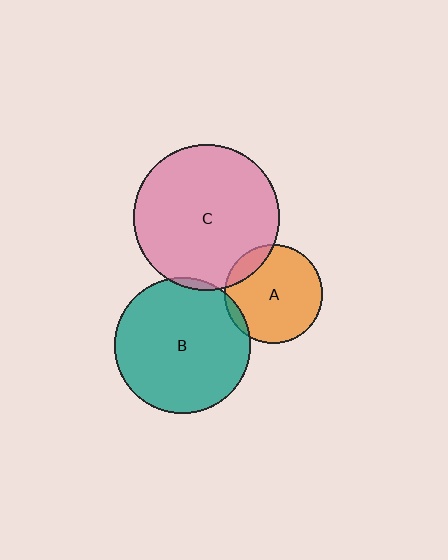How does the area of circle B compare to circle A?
Approximately 1.9 times.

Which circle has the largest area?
Circle C (pink).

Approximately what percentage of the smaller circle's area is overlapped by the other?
Approximately 10%.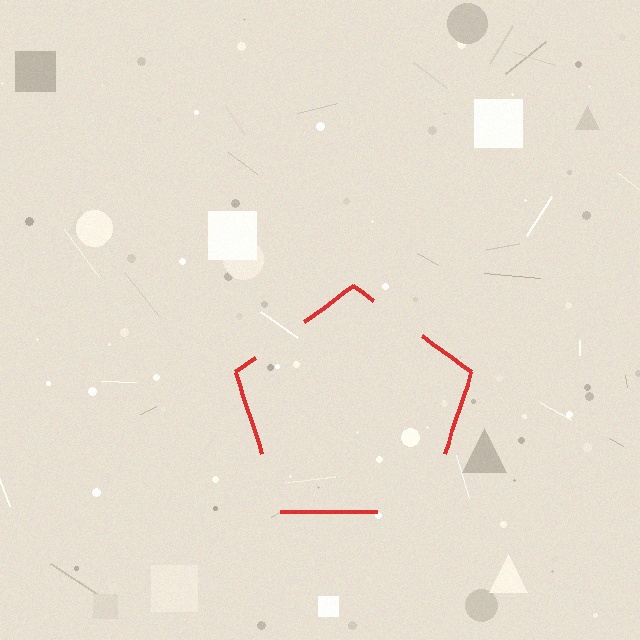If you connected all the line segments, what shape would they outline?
They would outline a pentagon.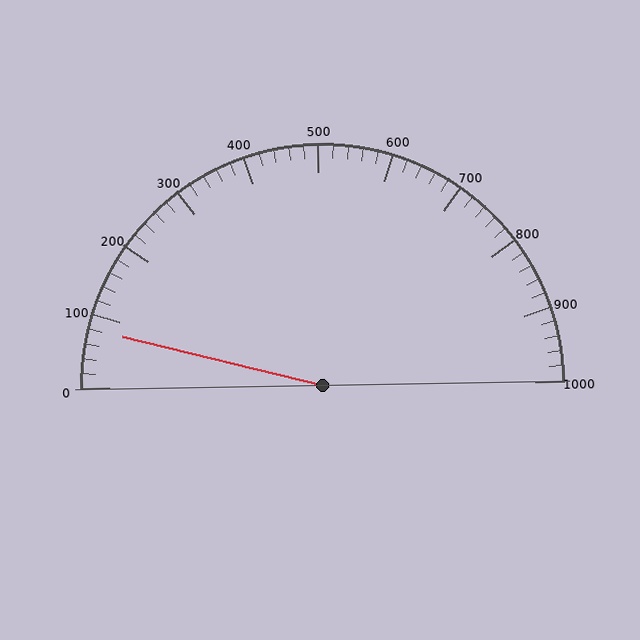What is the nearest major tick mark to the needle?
The nearest major tick mark is 100.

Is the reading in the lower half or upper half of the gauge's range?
The reading is in the lower half of the range (0 to 1000).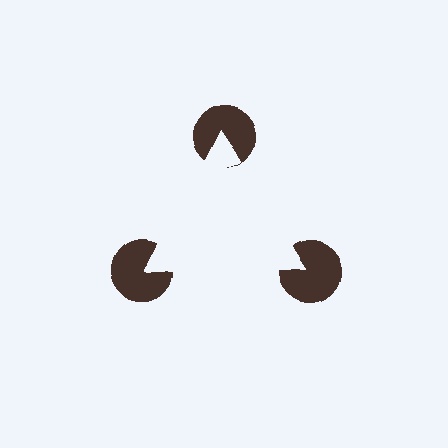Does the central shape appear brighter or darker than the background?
It typically appears slightly brighter than the background, even though no actual brightness change is drawn.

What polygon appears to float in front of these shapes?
An illusory triangle — its edges are inferred from the aligned wedge cuts in the pac-man discs, not physically drawn.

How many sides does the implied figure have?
3 sides.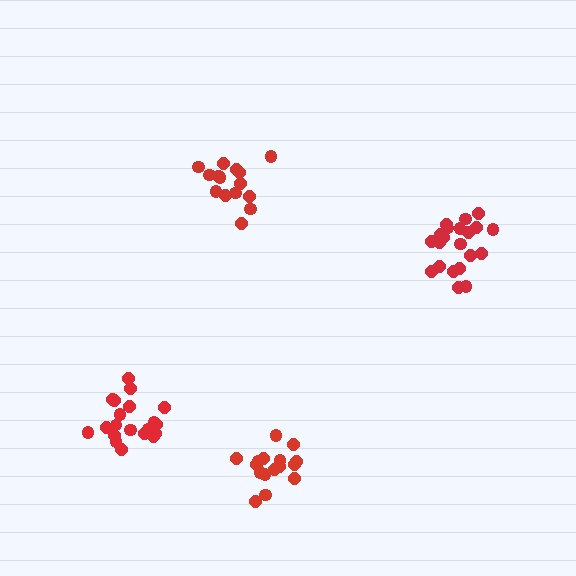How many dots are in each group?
Group 1: 15 dots, Group 2: 21 dots, Group 3: 21 dots, Group 4: 16 dots (73 total).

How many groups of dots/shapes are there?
There are 4 groups.